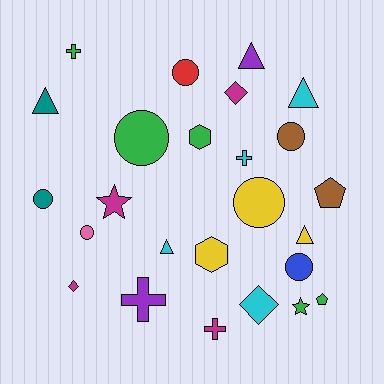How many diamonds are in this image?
There are 3 diamonds.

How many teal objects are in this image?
There are 2 teal objects.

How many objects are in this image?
There are 25 objects.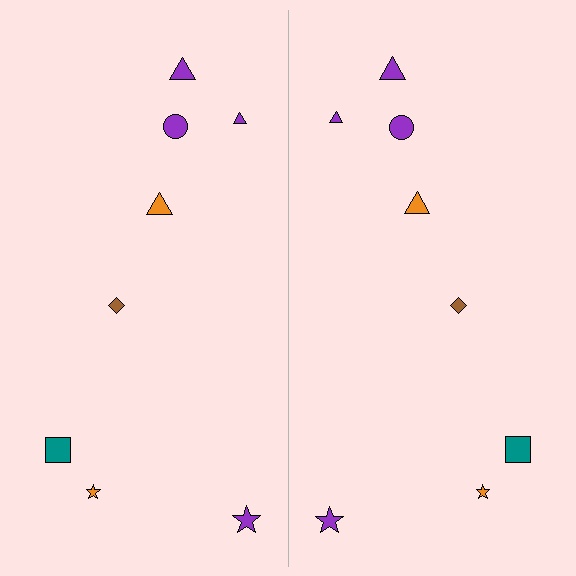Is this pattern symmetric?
Yes, this pattern has bilateral (reflection) symmetry.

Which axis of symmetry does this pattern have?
The pattern has a vertical axis of symmetry running through the center of the image.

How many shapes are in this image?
There are 16 shapes in this image.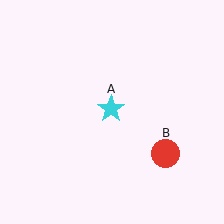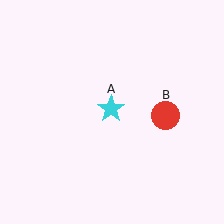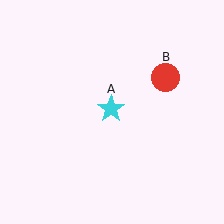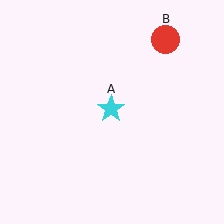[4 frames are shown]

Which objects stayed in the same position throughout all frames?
Cyan star (object A) remained stationary.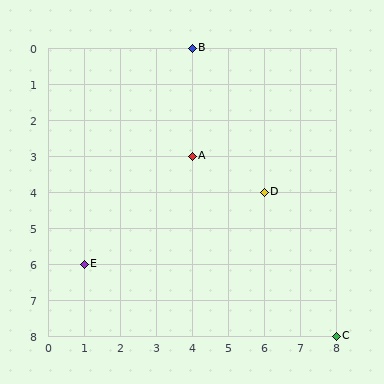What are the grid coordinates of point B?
Point B is at grid coordinates (4, 0).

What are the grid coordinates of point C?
Point C is at grid coordinates (8, 8).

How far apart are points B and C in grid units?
Points B and C are 4 columns and 8 rows apart (about 8.9 grid units diagonally).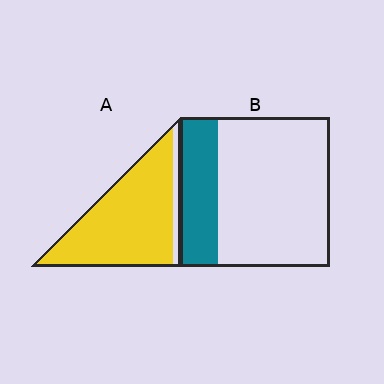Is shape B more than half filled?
No.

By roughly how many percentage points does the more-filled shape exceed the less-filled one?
By roughly 65 percentage points (A over B).